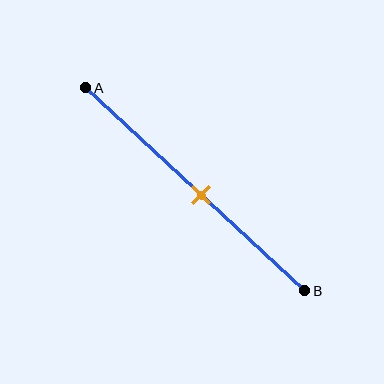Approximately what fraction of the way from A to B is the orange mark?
The orange mark is approximately 55% of the way from A to B.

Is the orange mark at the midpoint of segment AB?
Yes, the mark is approximately at the midpoint.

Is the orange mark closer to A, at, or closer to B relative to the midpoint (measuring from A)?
The orange mark is approximately at the midpoint of segment AB.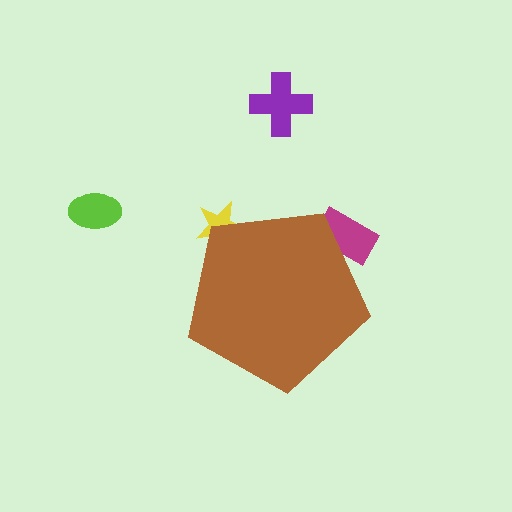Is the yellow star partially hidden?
Yes, the yellow star is partially hidden behind the brown pentagon.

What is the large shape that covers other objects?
A brown pentagon.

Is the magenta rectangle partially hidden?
Yes, the magenta rectangle is partially hidden behind the brown pentagon.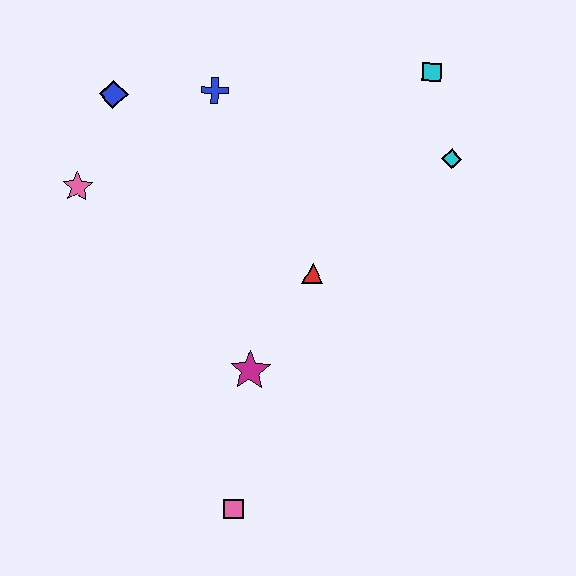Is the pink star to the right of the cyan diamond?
No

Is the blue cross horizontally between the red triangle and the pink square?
No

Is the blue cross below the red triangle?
No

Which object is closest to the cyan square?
The cyan diamond is closest to the cyan square.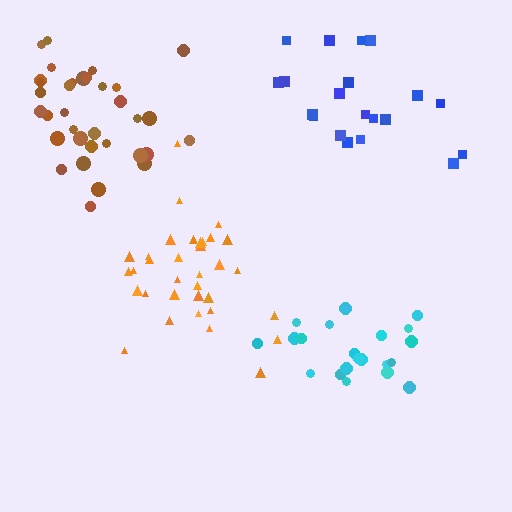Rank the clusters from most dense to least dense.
cyan, orange, brown, blue.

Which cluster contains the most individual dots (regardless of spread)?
Orange (34).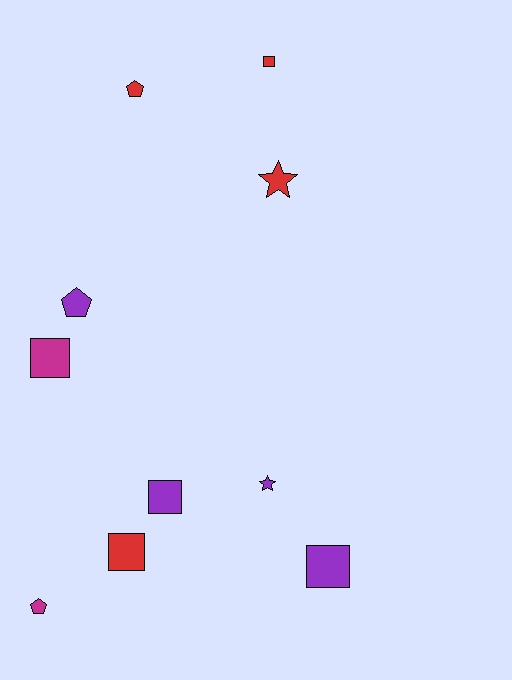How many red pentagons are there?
There is 1 red pentagon.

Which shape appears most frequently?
Square, with 5 objects.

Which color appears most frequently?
Red, with 4 objects.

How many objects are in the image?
There are 10 objects.